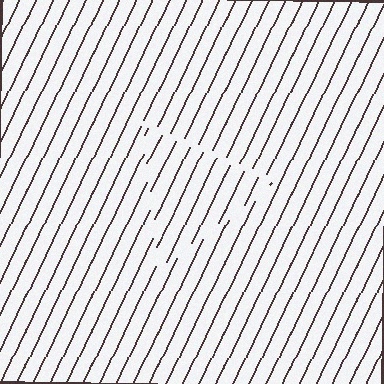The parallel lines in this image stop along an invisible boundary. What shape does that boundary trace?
An illusory triangle. The interior of the shape contains the same grating, shifted by half a period — the contour is defined by the phase discontinuity where line-ends from the inner and outer gratings abut.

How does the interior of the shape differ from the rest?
The interior of the shape contains the same grating, shifted by half a period — the contour is defined by the phase discontinuity where line-ends from the inner and outer gratings abut.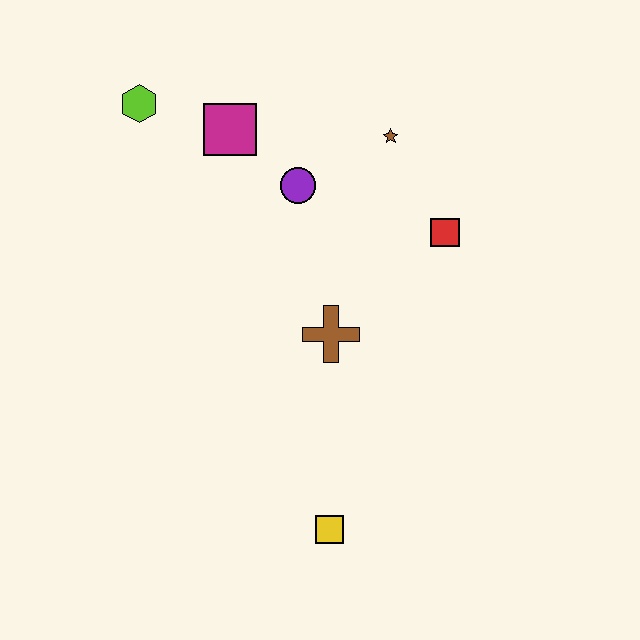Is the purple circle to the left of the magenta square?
No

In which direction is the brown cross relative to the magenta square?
The brown cross is below the magenta square.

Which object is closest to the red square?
The brown star is closest to the red square.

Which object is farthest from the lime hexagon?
The yellow square is farthest from the lime hexagon.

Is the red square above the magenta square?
No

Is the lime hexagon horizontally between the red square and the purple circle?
No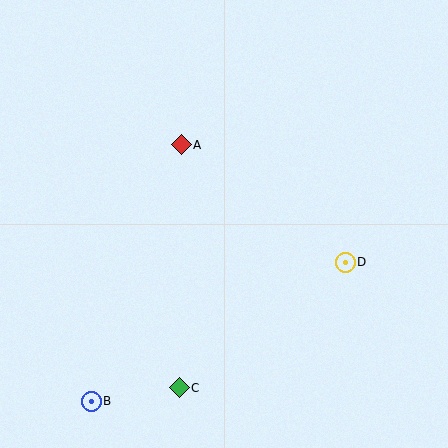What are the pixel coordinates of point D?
Point D is at (345, 262).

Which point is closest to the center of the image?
Point A at (181, 145) is closest to the center.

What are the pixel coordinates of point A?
Point A is at (181, 145).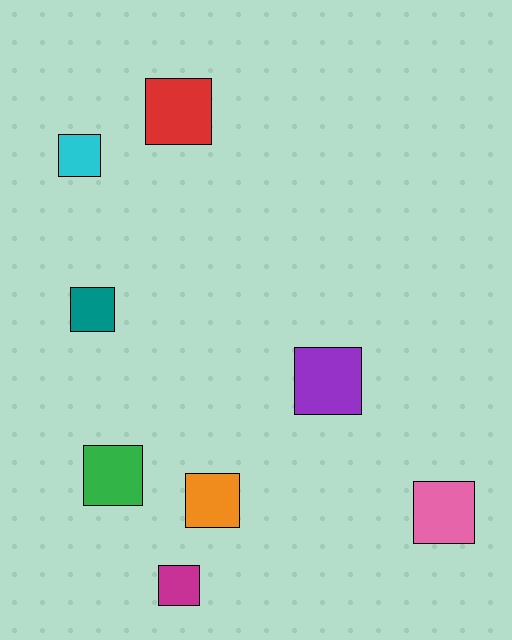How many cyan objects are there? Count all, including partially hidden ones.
There is 1 cyan object.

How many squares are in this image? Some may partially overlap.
There are 8 squares.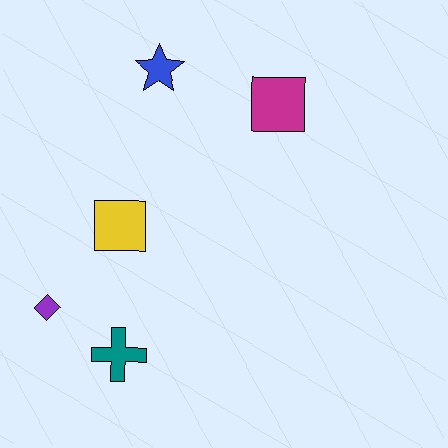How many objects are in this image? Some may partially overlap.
There are 5 objects.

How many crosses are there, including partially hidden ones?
There is 1 cross.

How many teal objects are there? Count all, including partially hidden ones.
There is 1 teal object.